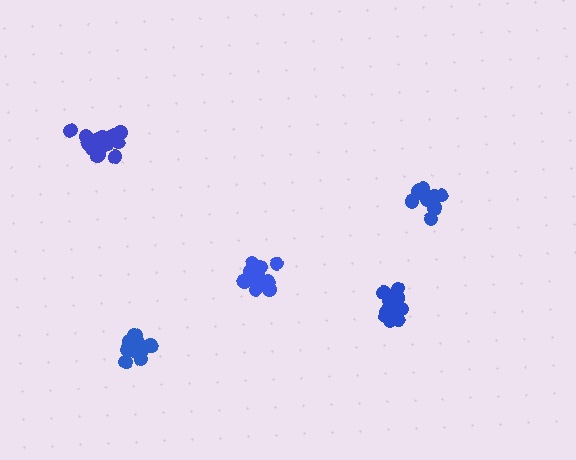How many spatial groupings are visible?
There are 5 spatial groupings.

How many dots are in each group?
Group 1: 10 dots, Group 2: 15 dots, Group 3: 16 dots, Group 4: 13 dots, Group 5: 14 dots (68 total).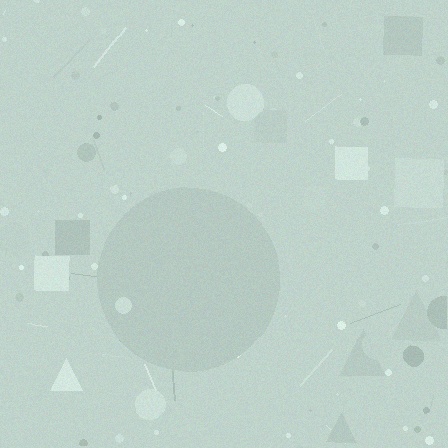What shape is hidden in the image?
A circle is hidden in the image.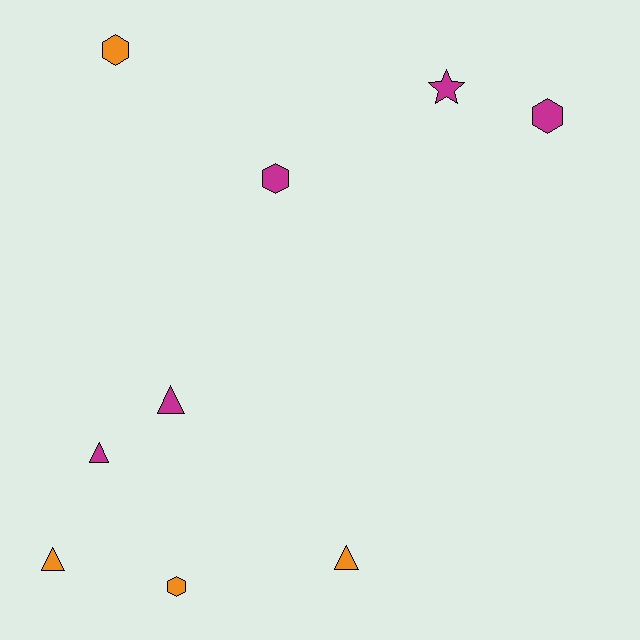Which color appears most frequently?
Magenta, with 5 objects.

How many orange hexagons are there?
There are 2 orange hexagons.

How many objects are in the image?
There are 9 objects.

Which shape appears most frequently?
Triangle, with 4 objects.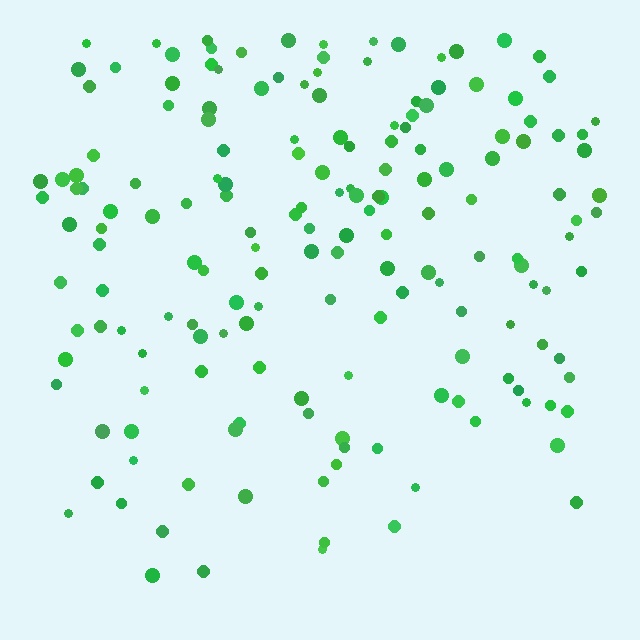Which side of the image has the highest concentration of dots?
The top.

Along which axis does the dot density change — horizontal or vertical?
Vertical.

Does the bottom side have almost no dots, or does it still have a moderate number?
Still a moderate number, just noticeably fewer than the top.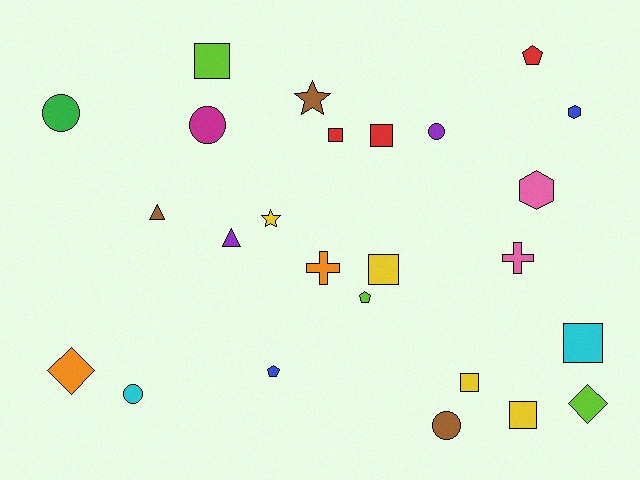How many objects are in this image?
There are 25 objects.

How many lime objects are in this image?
There are 3 lime objects.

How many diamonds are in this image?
There are 2 diamonds.